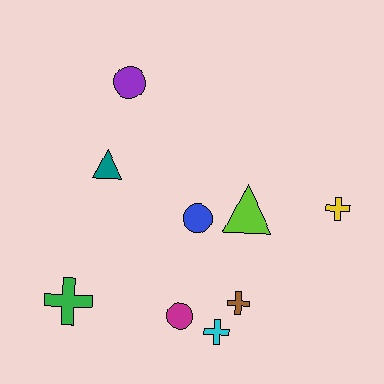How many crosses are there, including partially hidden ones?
There are 4 crosses.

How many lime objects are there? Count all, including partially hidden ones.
There is 1 lime object.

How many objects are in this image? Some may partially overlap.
There are 9 objects.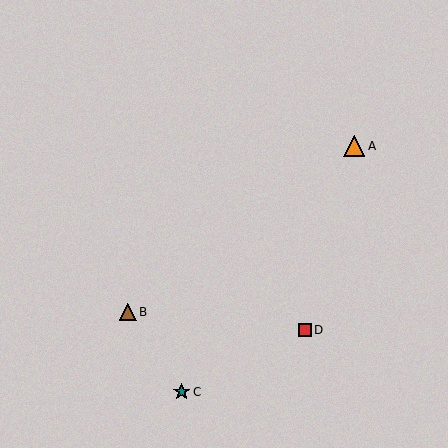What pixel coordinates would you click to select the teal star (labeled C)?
Click at (182, 392) to select the teal star C.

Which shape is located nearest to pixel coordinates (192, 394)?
The teal star (labeled C) at (182, 392) is nearest to that location.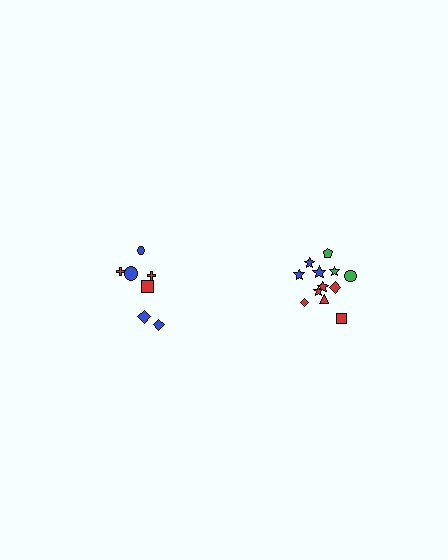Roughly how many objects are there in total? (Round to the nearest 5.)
Roughly 20 objects in total.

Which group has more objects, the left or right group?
The right group.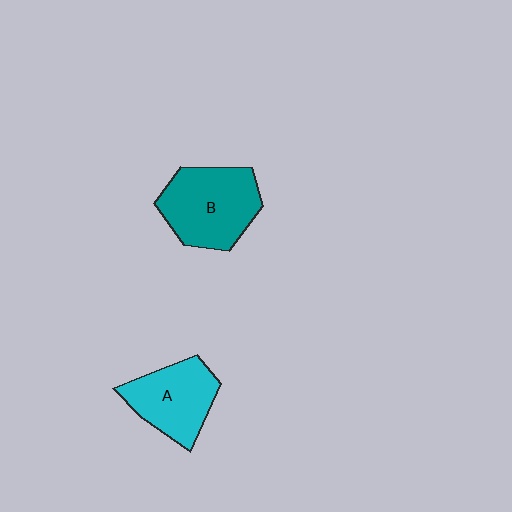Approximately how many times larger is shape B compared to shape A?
Approximately 1.2 times.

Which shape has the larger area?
Shape B (teal).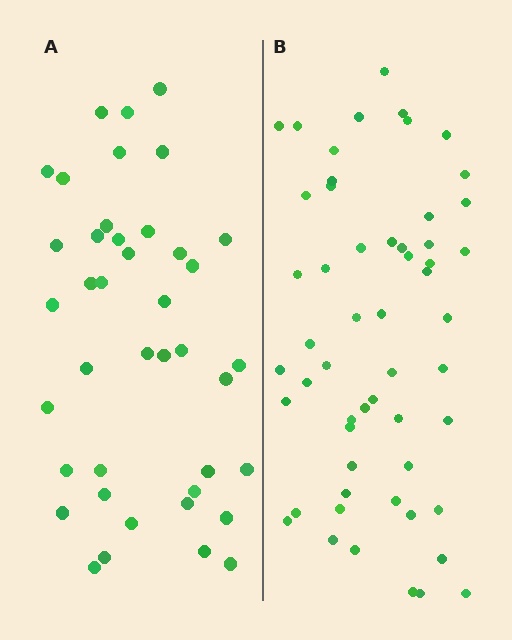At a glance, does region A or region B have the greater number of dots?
Region B (the right region) has more dots.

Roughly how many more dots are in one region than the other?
Region B has approximately 15 more dots than region A.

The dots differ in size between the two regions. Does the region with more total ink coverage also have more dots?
No. Region A has more total ink coverage because its dots are larger, but region B actually contains more individual dots. Total area can be misleading — the number of items is what matters here.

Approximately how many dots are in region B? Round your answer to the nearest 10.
About 60 dots. (The exact count is 55, which rounds to 60.)